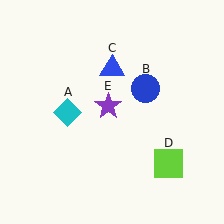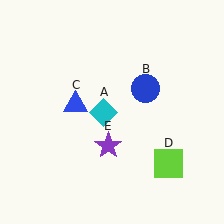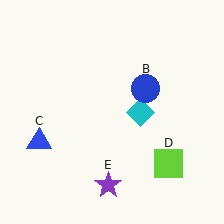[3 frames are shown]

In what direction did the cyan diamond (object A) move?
The cyan diamond (object A) moved right.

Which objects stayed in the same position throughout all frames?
Blue circle (object B) and lime square (object D) remained stationary.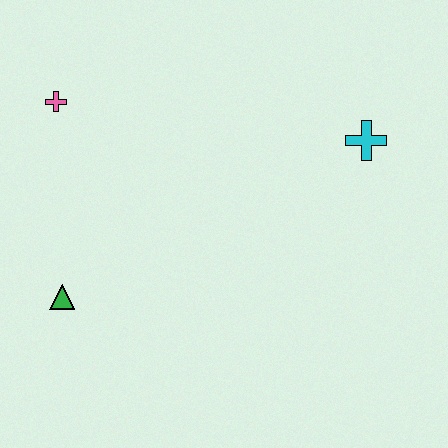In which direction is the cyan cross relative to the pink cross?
The cyan cross is to the right of the pink cross.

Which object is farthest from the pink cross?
The cyan cross is farthest from the pink cross.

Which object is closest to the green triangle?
The pink cross is closest to the green triangle.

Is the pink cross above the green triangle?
Yes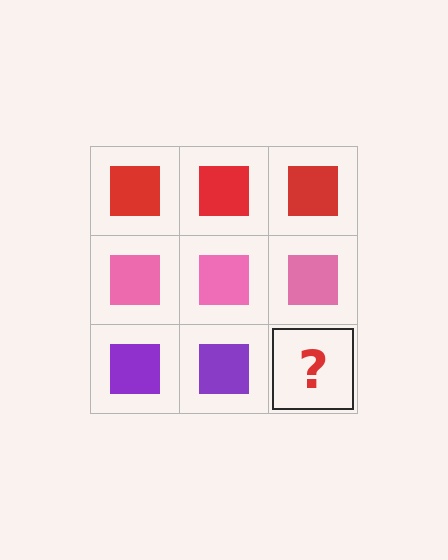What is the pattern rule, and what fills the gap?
The rule is that each row has a consistent color. The gap should be filled with a purple square.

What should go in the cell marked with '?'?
The missing cell should contain a purple square.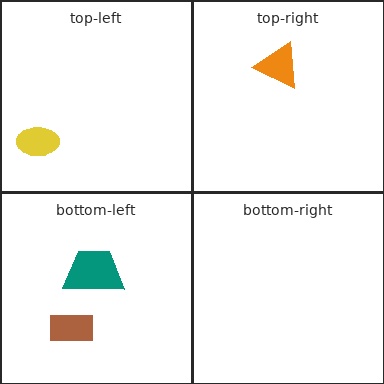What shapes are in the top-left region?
The yellow ellipse.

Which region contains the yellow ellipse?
The top-left region.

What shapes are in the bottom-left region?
The brown rectangle, the teal trapezoid.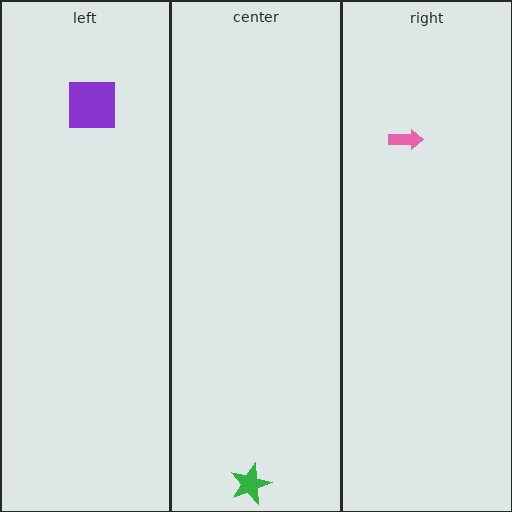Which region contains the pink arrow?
The right region.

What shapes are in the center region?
The green star.